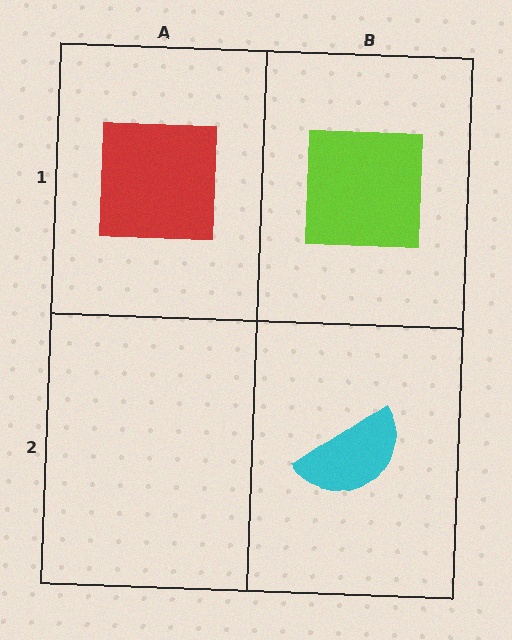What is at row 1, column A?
A red square.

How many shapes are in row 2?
1 shape.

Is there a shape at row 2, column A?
No, that cell is empty.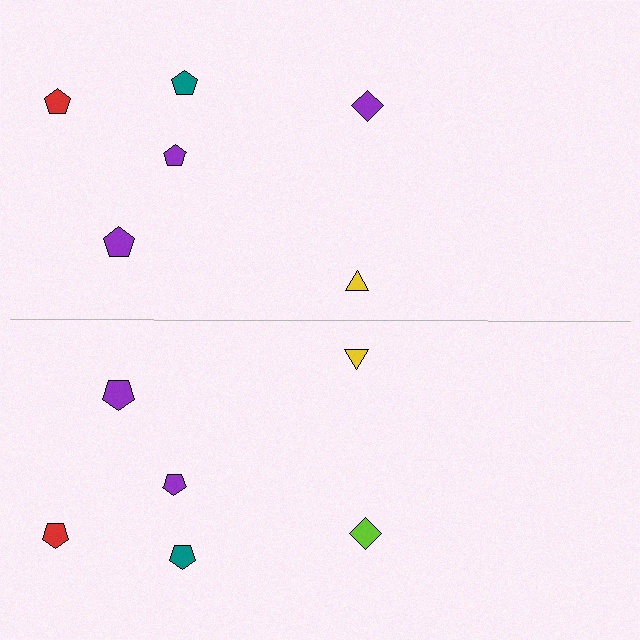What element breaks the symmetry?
The lime diamond on the bottom side breaks the symmetry — its mirror counterpart is purple.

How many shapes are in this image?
There are 12 shapes in this image.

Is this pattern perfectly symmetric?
No, the pattern is not perfectly symmetric. The lime diamond on the bottom side breaks the symmetry — its mirror counterpart is purple.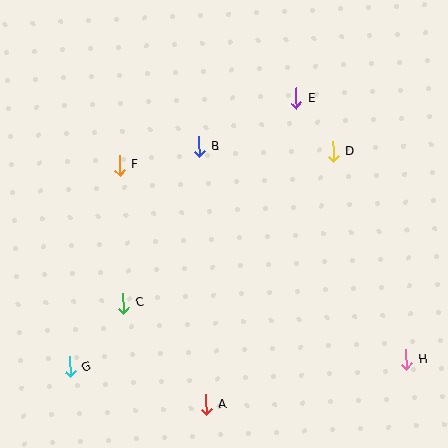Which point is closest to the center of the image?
Point B at (199, 147) is closest to the center.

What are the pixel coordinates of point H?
Point H is at (406, 360).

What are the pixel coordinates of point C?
Point C is at (123, 303).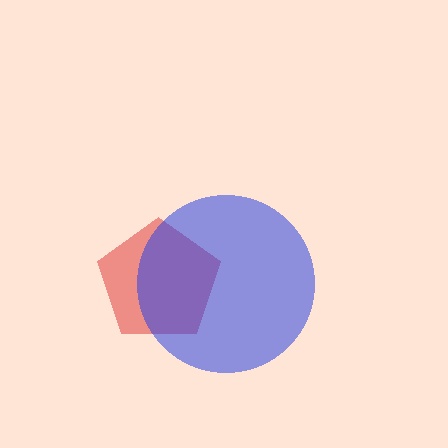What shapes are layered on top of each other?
The layered shapes are: a red pentagon, a blue circle.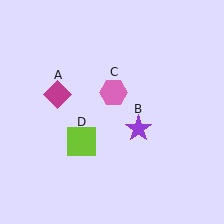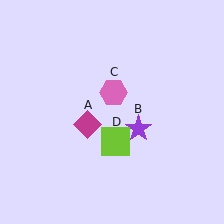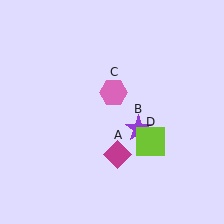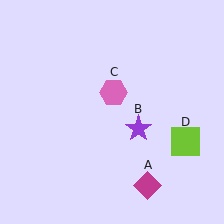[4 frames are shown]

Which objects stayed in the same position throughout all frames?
Purple star (object B) and pink hexagon (object C) remained stationary.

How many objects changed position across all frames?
2 objects changed position: magenta diamond (object A), lime square (object D).